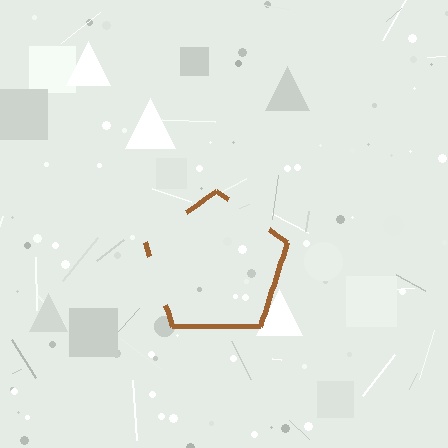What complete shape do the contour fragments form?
The contour fragments form a pentagon.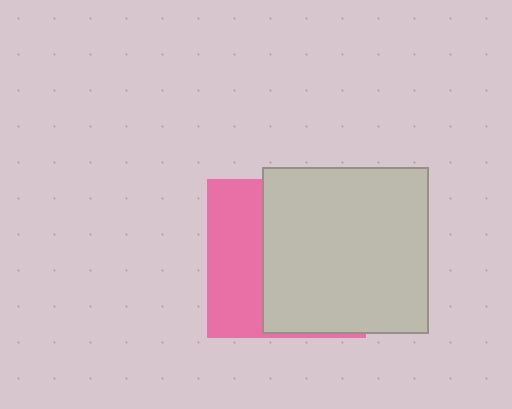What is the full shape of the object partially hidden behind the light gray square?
The partially hidden object is a pink square.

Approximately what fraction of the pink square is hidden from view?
Roughly 64% of the pink square is hidden behind the light gray square.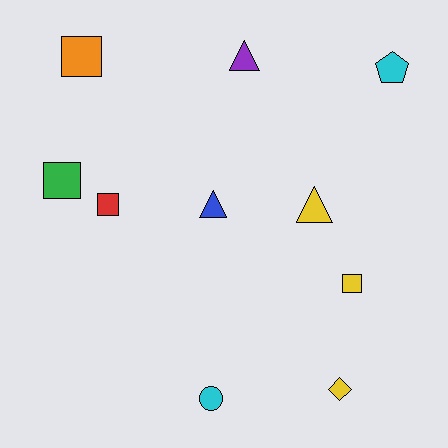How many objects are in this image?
There are 10 objects.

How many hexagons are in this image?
There are no hexagons.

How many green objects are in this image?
There is 1 green object.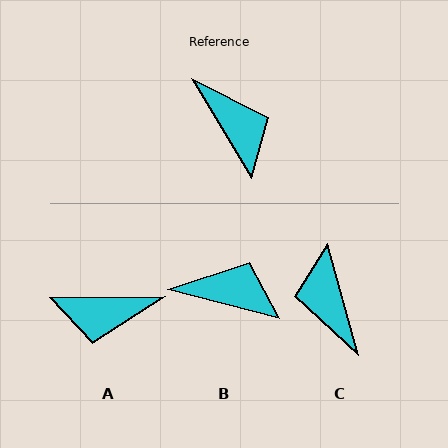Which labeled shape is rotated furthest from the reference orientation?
C, about 164 degrees away.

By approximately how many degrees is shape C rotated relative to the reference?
Approximately 164 degrees counter-clockwise.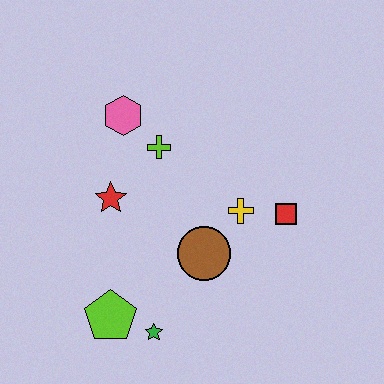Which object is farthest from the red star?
The red square is farthest from the red star.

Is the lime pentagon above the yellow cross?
No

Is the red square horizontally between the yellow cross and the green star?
No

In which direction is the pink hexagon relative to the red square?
The pink hexagon is to the left of the red square.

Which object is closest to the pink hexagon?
The lime cross is closest to the pink hexagon.